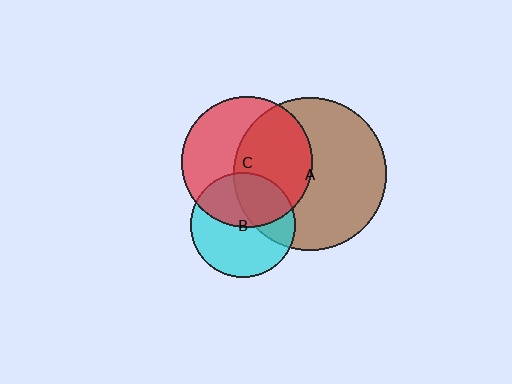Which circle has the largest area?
Circle A (brown).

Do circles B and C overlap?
Yes.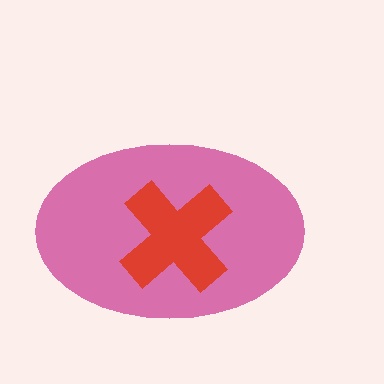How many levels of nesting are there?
2.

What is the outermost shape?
The pink ellipse.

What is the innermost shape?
The red cross.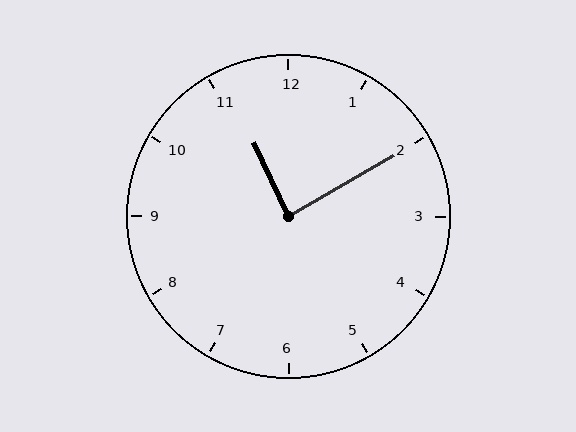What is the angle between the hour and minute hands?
Approximately 85 degrees.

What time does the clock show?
11:10.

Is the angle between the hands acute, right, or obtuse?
It is right.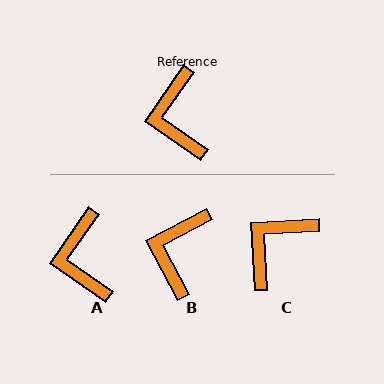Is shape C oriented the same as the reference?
No, it is off by about 52 degrees.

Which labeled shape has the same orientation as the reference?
A.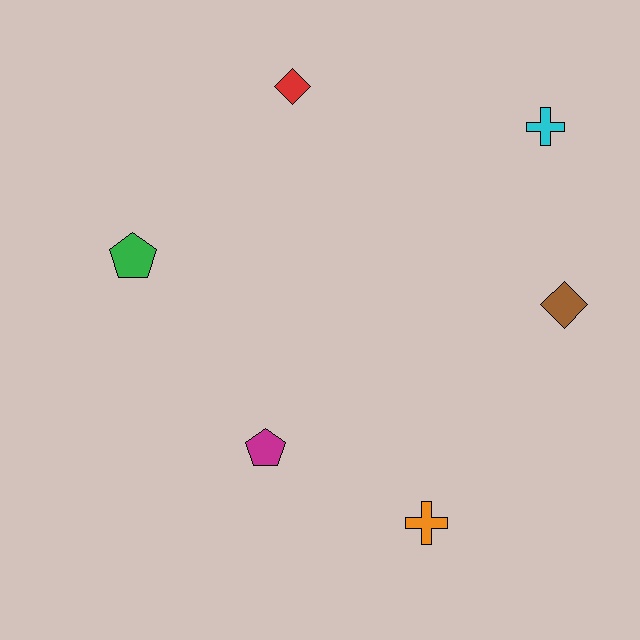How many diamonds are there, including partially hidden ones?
There are 2 diamonds.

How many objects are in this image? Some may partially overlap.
There are 6 objects.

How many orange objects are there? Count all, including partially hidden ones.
There is 1 orange object.